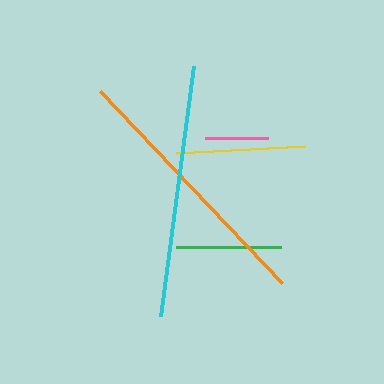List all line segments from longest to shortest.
From longest to shortest: orange, cyan, yellow, green, pink.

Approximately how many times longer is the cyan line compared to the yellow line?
The cyan line is approximately 2.0 times the length of the yellow line.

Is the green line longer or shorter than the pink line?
The green line is longer than the pink line.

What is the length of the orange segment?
The orange segment is approximately 264 pixels long.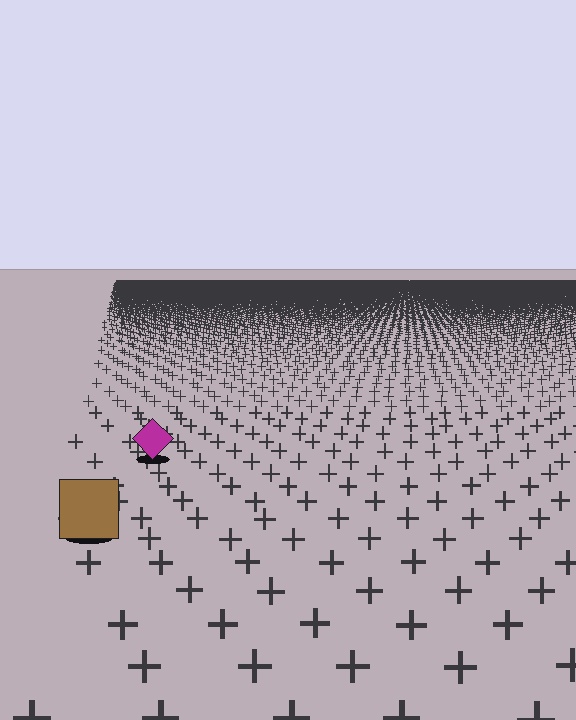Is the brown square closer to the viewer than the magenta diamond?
Yes. The brown square is closer — you can tell from the texture gradient: the ground texture is coarser near it.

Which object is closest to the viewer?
The brown square is closest. The texture marks near it are larger and more spread out.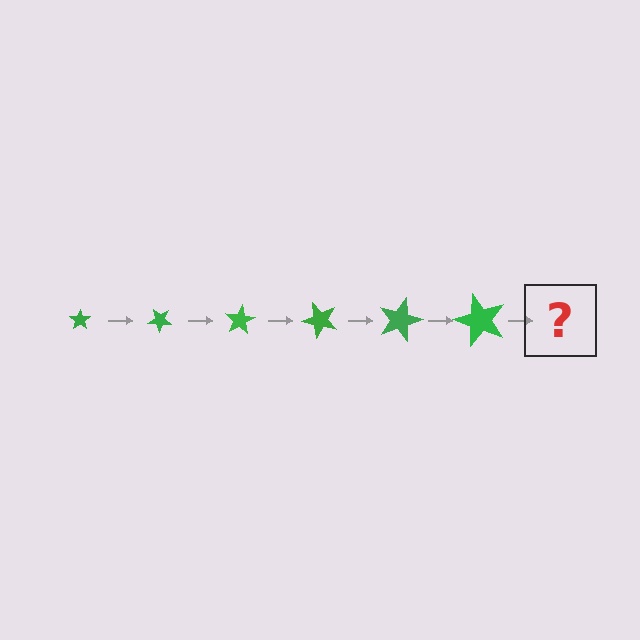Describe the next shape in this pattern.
It should be a star, larger than the previous one and rotated 240 degrees from the start.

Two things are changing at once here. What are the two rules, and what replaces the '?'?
The two rules are that the star grows larger each step and it rotates 40 degrees each step. The '?' should be a star, larger than the previous one and rotated 240 degrees from the start.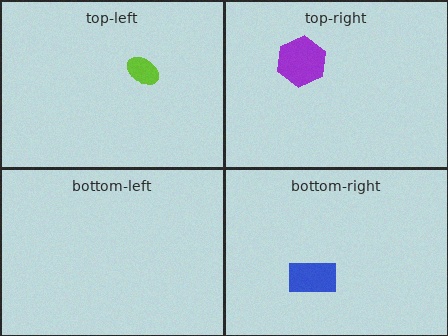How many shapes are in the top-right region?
1.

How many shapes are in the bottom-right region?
1.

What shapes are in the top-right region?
The purple hexagon.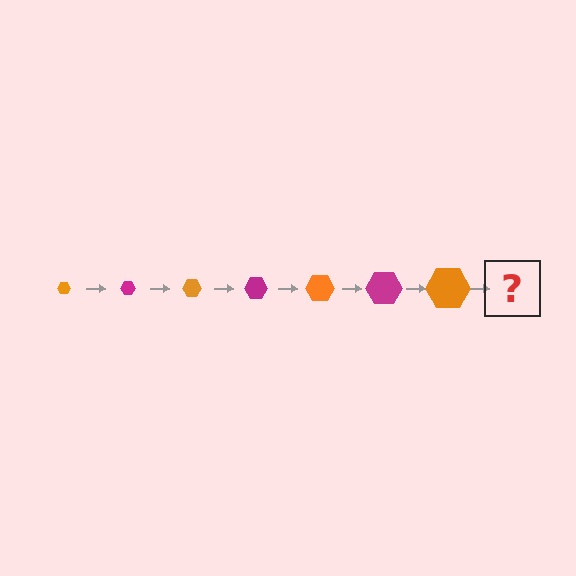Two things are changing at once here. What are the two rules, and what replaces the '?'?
The two rules are that the hexagon grows larger each step and the color cycles through orange and magenta. The '?' should be a magenta hexagon, larger than the previous one.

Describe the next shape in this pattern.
It should be a magenta hexagon, larger than the previous one.